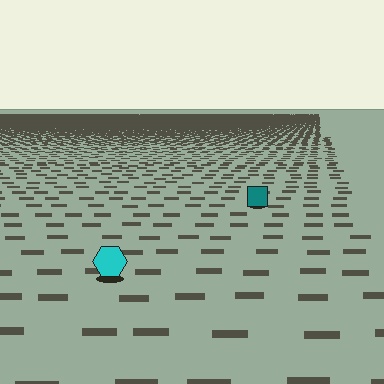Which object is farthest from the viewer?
The teal square is farthest from the viewer. It appears smaller and the ground texture around it is denser.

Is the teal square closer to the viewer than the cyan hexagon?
No. The cyan hexagon is closer — you can tell from the texture gradient: the ground texture is coarser near it.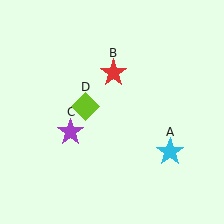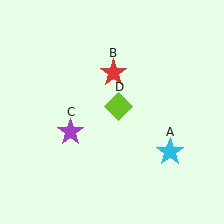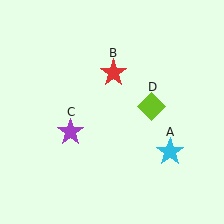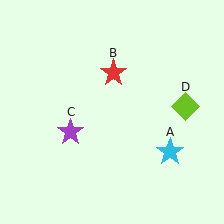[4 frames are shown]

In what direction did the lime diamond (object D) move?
The lime diamond (object D) moved right.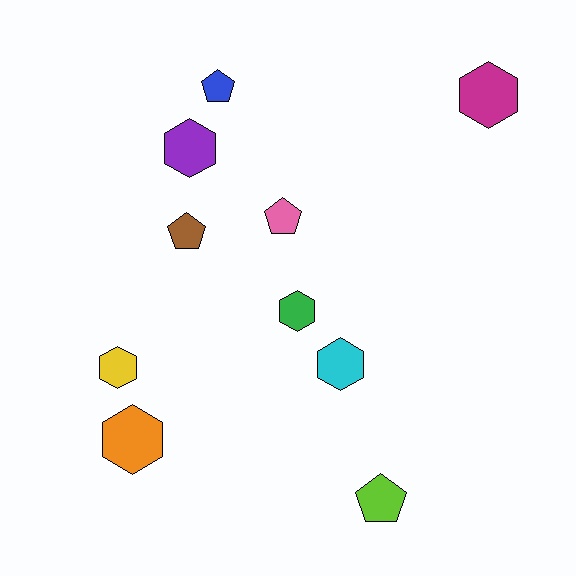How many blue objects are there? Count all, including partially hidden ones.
There is 1 blue object.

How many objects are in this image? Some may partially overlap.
There are 10 objects.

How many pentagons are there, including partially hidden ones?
There are 4 pentagons.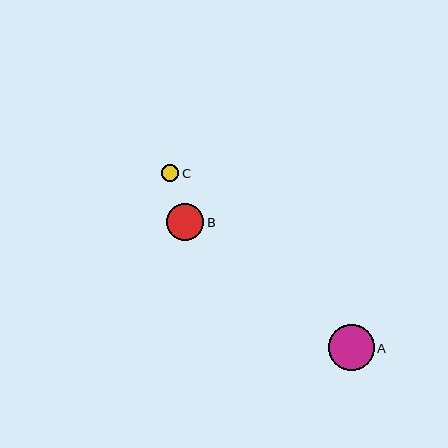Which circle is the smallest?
Circle C is the smallest with a size of approximately 17 pixels.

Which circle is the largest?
Circle A is the largest with a size of approximately 46 pixels.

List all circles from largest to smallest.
From largest to smallest: A, B, C.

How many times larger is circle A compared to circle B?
Circle A is approximately 1.2 times the size of circle B.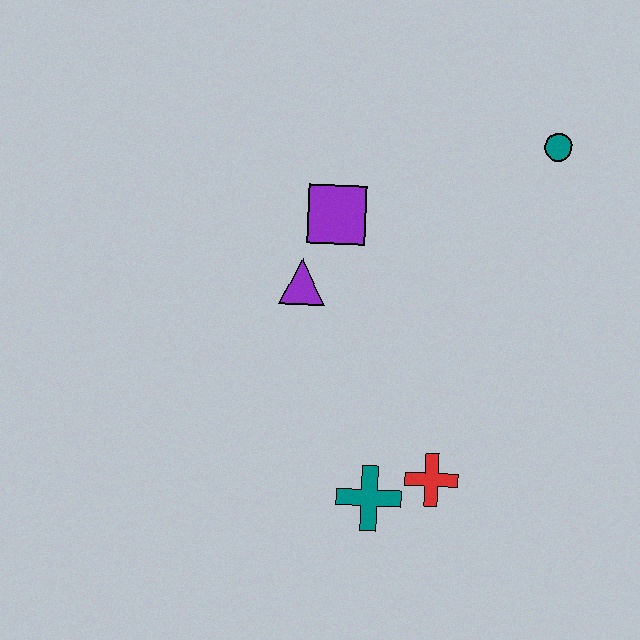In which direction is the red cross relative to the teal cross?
The red cross is to the right of the teal cross.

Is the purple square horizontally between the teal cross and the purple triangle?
Yes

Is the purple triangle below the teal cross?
No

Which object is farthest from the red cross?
The teal circle is farthest from the red cross.